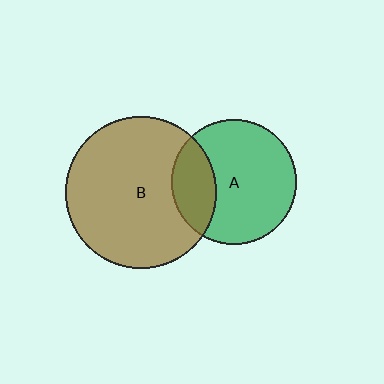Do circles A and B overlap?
Yes.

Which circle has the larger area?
Circle B (brown).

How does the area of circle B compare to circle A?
Approximately 1.4 times.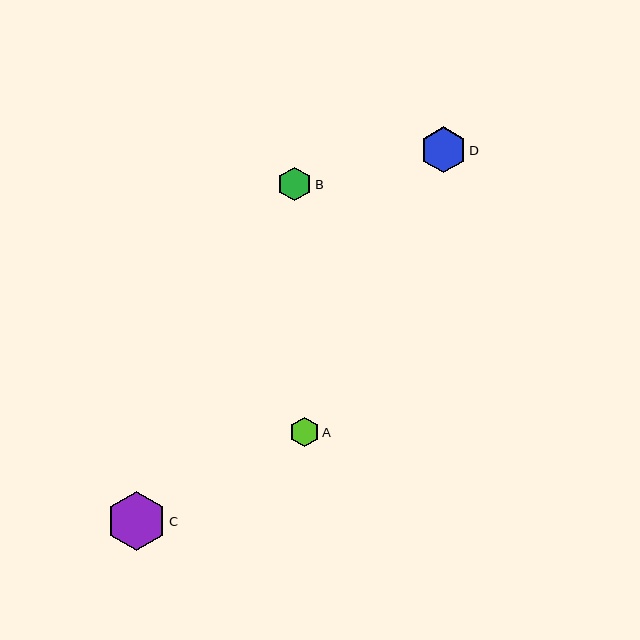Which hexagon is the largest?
Hexagon C is the largest with a size of approximately 60 pixels.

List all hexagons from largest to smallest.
From largest to smallest: C, D, B, A.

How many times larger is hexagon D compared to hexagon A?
Hexagon D is approximately 1.6 times the size of hexagon A.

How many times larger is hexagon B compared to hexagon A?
Hexagon B is approximately 1.1 times the size of hexagon A.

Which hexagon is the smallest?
Hexagon A is the smallest with a size of approximately 29 pixels.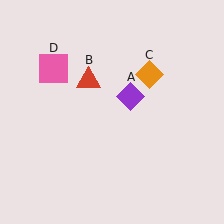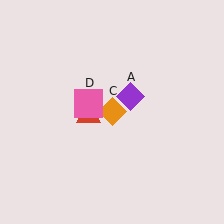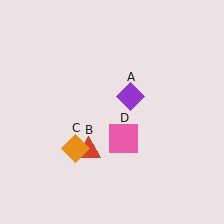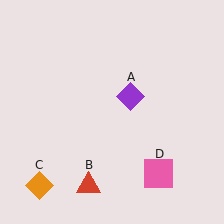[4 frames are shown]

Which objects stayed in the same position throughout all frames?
Purple diamond (object A) remained stationary.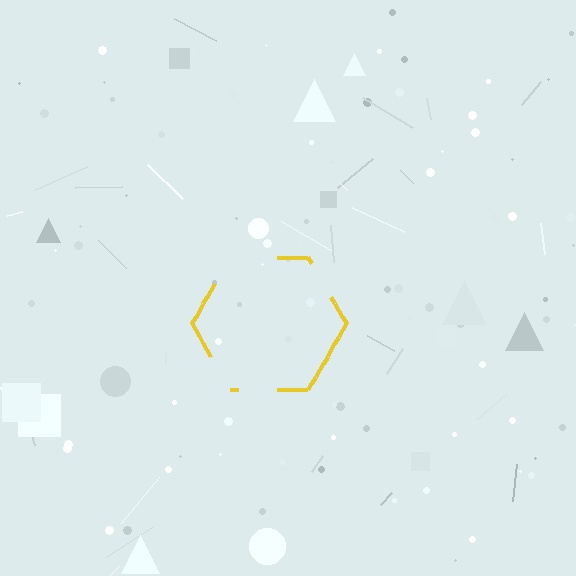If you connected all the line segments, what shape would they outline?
They would outline a hexagon.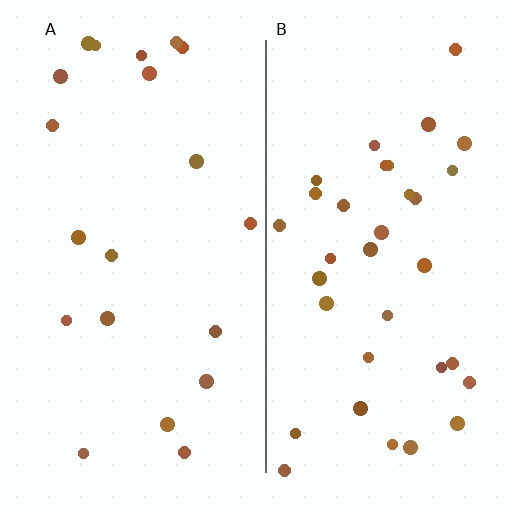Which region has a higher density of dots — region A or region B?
B (the right).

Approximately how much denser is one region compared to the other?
Approximately 1.7× — region B over region A.